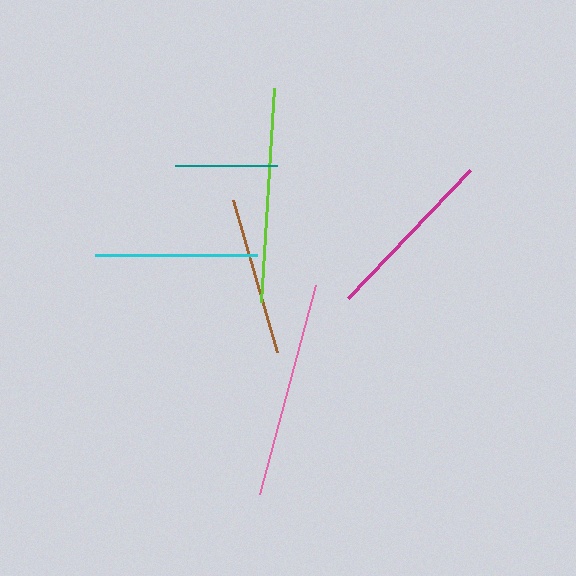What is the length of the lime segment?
The lime segment is approximately 215 pixels long.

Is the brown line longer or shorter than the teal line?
The brown line is longer than the teal line.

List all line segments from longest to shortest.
From longest to shortest: pink, lime, magenta, cyan, brown, teal.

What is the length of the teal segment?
The teal segment is approximately 103 pixels long.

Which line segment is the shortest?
The teal line is the shortest at approximately 103 pixels.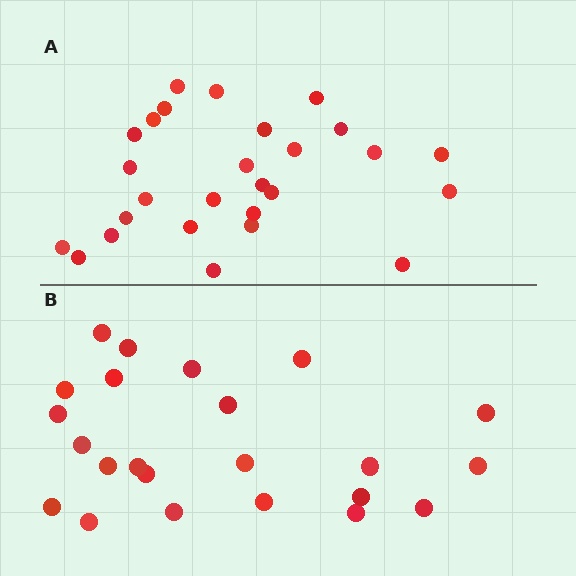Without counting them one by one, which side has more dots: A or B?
Region A (the top region) has more dots.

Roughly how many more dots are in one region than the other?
Region A has about 4 more dots than region B.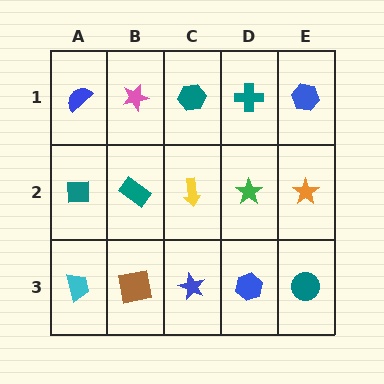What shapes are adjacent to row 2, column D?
A teal cross (row 1, column D), a blue hexagon (row 3, column D), a yellow arrow (row 2, column C), an orange star (row 2, column E).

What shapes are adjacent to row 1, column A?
A teal square (row 2, column A), a pink star (row 1, column B).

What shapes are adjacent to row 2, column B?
A pink star (row 1, column B), a brown square (row 3, column B), a teal square (row 2, column A), a yellow arrow (row 2, column C).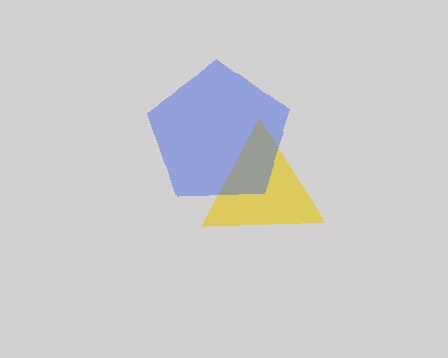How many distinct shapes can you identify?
There are 2 distinct shapes: a yellow triangle, a blue pentagon.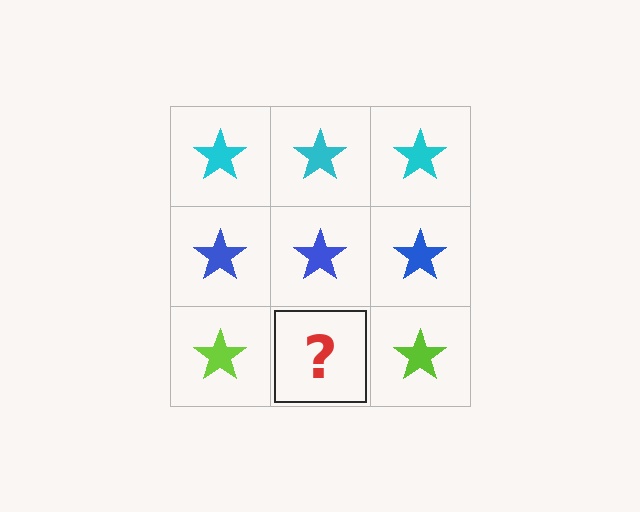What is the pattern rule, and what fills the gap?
The rule is that each row has a consistent color. The gap should be filled with a lime star.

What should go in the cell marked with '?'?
The missing cell should contain a lime star.